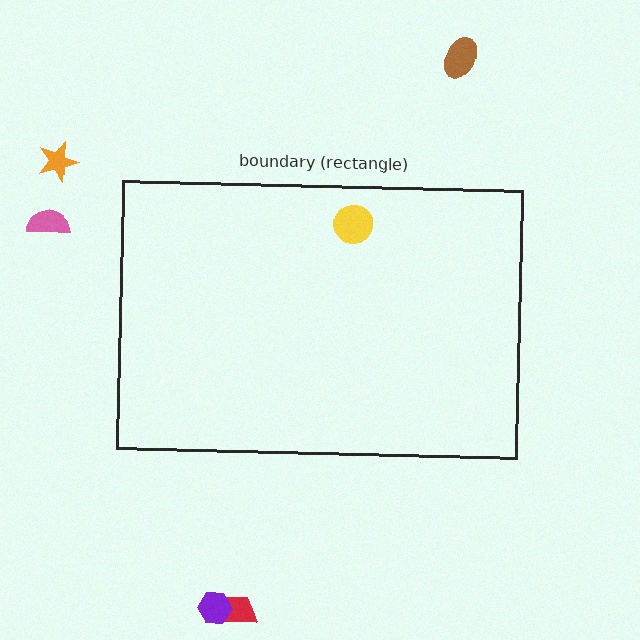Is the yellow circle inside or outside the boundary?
Inside.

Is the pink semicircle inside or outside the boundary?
Outside.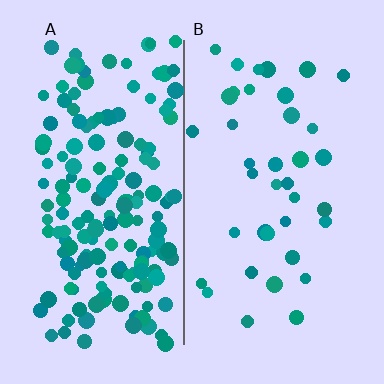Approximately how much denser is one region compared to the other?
Approximately 4.4× — region A over region B.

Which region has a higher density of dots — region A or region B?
A (the left).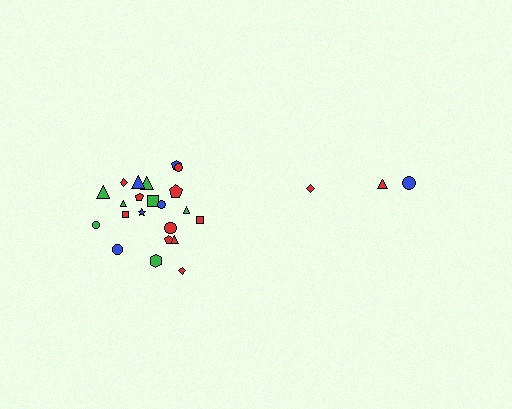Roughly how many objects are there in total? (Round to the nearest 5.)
Roughly 25 objects in total.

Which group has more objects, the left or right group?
The left group.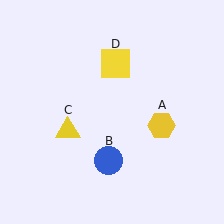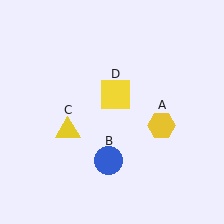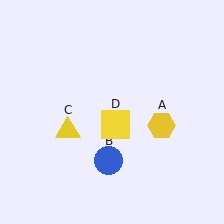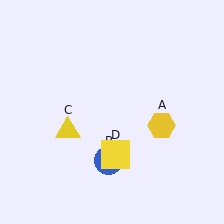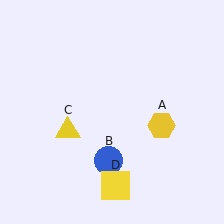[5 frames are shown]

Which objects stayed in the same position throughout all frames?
Yellow hexagon (object A) and blue circle (object B) and yellow triangle (object C) remained stationary.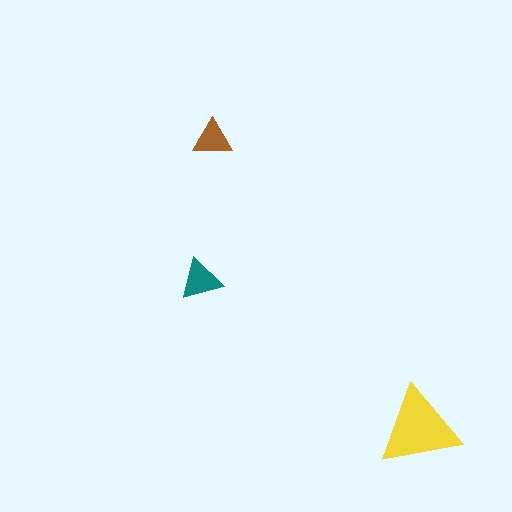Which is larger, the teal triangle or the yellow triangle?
The yellow one.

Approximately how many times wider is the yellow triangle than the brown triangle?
About 2 times wider.